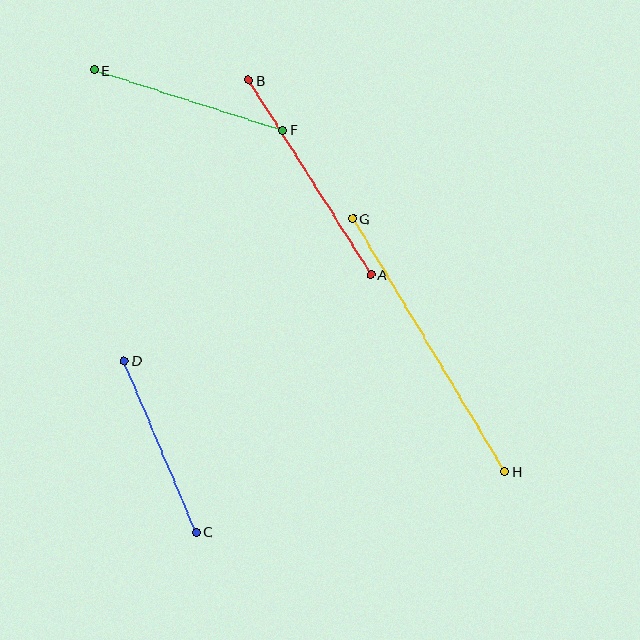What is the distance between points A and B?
The distance is approximately 229 pixels.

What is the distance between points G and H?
The distance is approximately 295 pixels.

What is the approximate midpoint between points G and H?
The midpoint is at approximately (429, 345) pixels.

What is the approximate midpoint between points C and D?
The midpoint is at approximately (160, 446) pixels.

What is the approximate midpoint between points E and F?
The midpoint is at approximately (189, 100) pixels.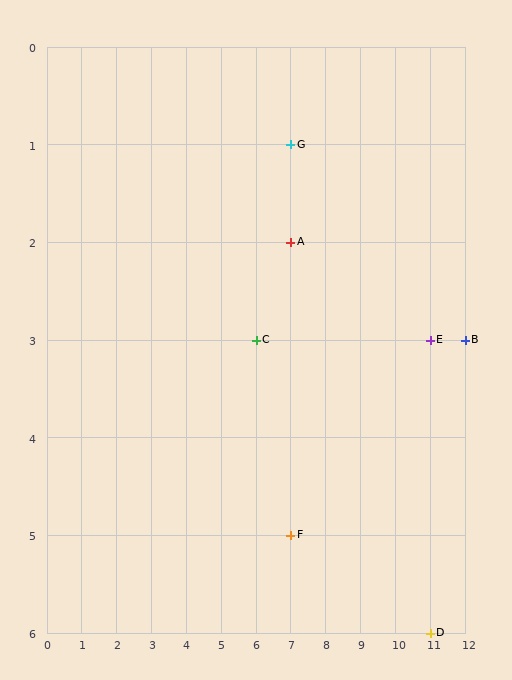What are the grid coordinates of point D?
Point D is at grid coordinates (11, 6).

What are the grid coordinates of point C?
Point C is at grid coordinates (6, 3).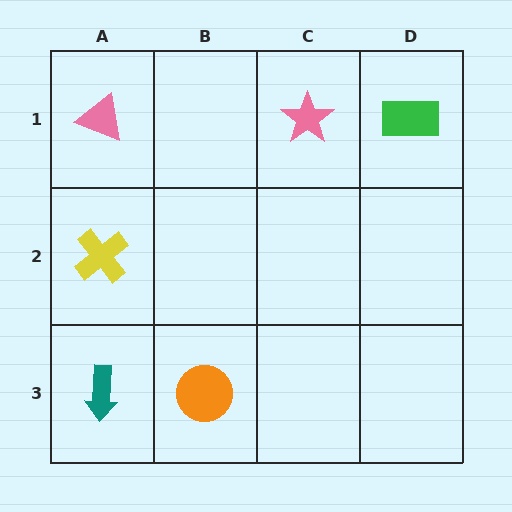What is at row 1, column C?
A pink star.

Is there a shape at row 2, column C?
No, that cell is empty.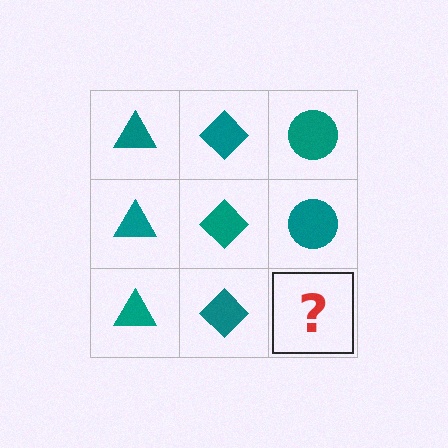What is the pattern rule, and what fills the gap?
The rule is that each column has a consistent shape. The gap should be filled with a teal circle.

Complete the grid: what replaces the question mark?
The question mark should be replaced with a teal circle.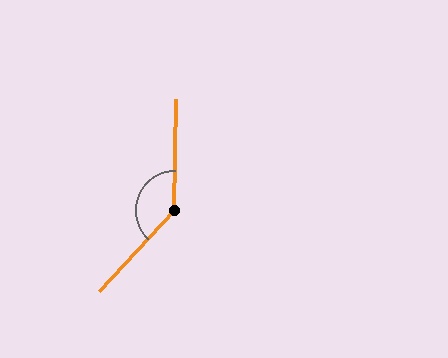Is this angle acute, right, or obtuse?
It is obtuse.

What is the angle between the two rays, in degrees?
Approximately 138 degrees.